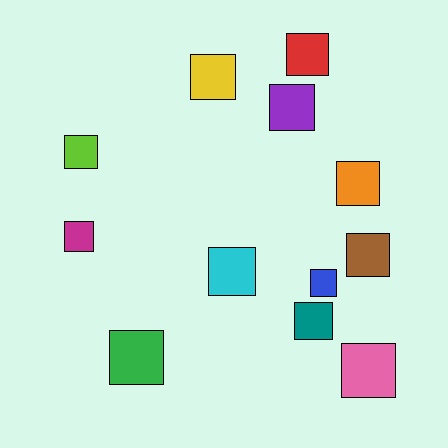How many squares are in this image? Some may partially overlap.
There are 12 squares.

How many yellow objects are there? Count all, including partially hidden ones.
There is 1 yellow object.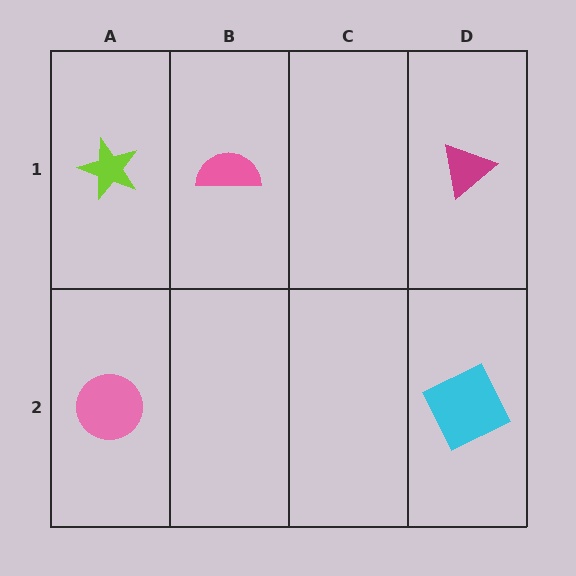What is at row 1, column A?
A lime star.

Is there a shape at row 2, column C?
No, that cell is empty.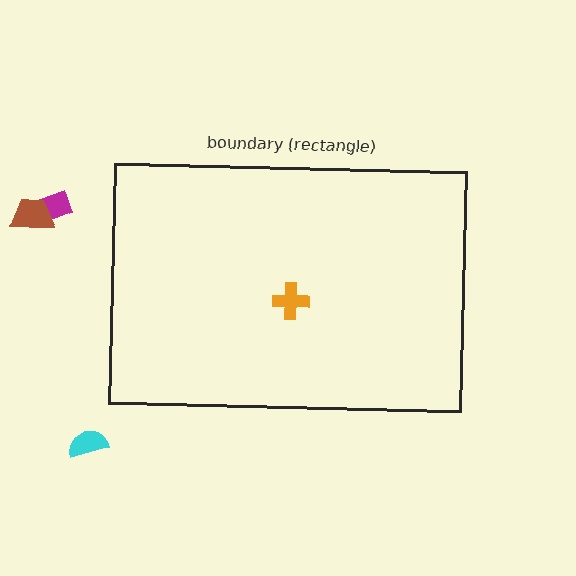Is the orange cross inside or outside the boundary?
Inside.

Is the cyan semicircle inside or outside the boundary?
Outside.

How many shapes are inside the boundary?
1 inside, 3 outside.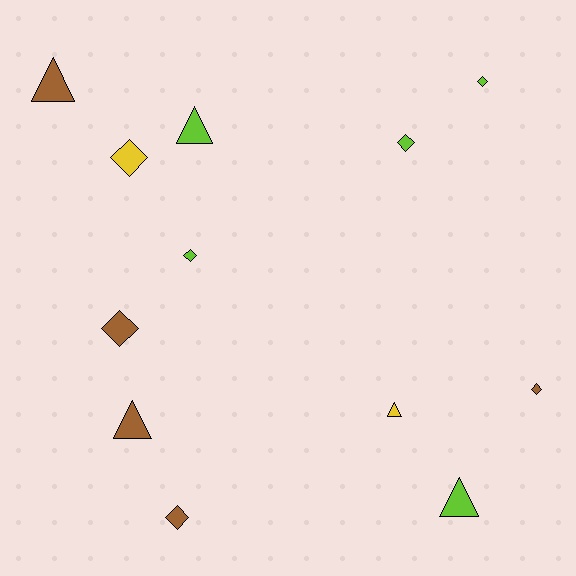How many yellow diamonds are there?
There is 1 yellow diamond.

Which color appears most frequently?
Lime, with 5 objects.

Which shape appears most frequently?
Diamond, with 7 objects.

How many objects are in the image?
There are 12 objects.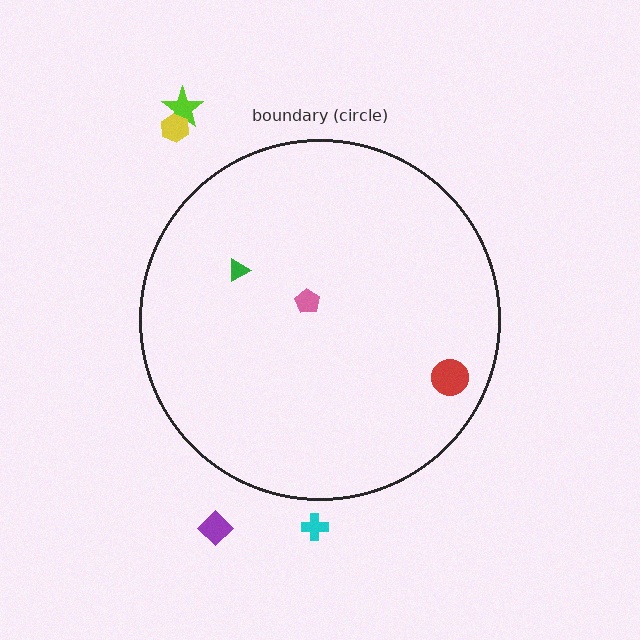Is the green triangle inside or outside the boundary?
Inside.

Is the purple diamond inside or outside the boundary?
Outside.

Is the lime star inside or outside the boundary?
Outside.